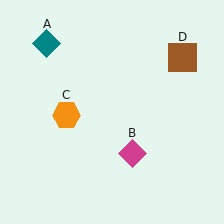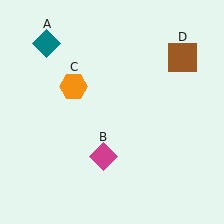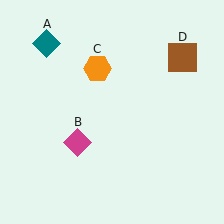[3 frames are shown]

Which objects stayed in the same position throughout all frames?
Teal diamond (object A) and brown square (object D) remained stationary.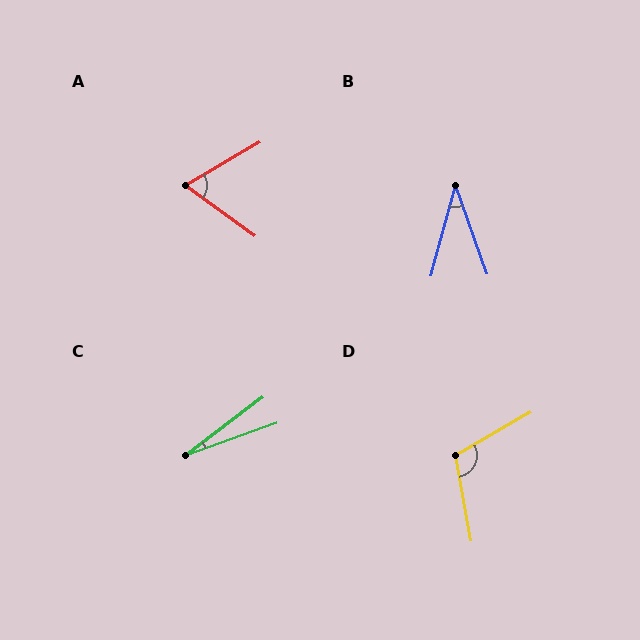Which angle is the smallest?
C, at approximately 18 degrees.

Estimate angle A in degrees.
Approximately 66 degrees.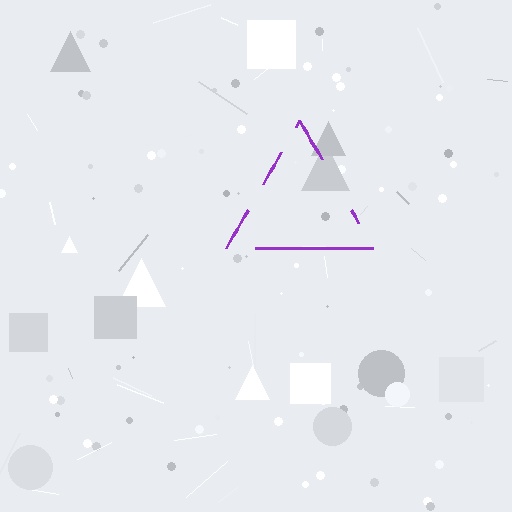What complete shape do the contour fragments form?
The contour fragments form a triangle.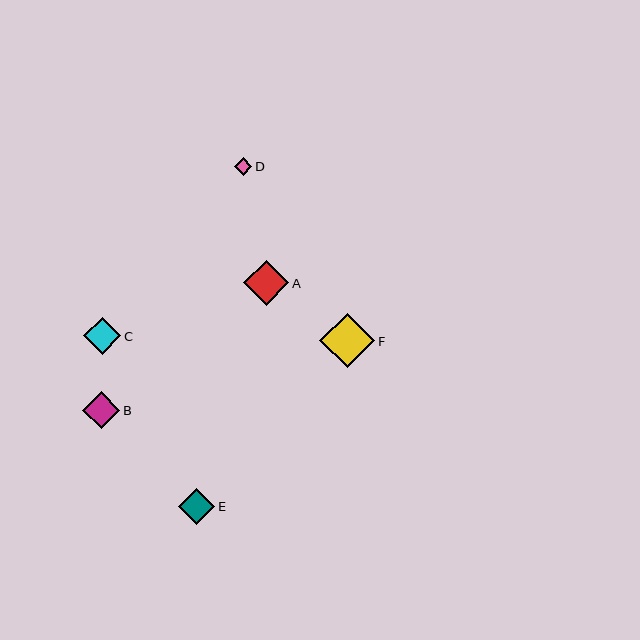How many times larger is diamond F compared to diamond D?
Diamond F is approximately 3.1 times the size of diamond D.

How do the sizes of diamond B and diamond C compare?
Diamond B and diamond C are approximately the same size.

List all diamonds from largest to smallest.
From largest to smallest: F, A, B, C, E, D.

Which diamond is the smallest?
Diamond D is the smallest with a size of approximately 18 pixels.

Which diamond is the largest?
Diamond F is the largest with a size of approximately 55 pixels.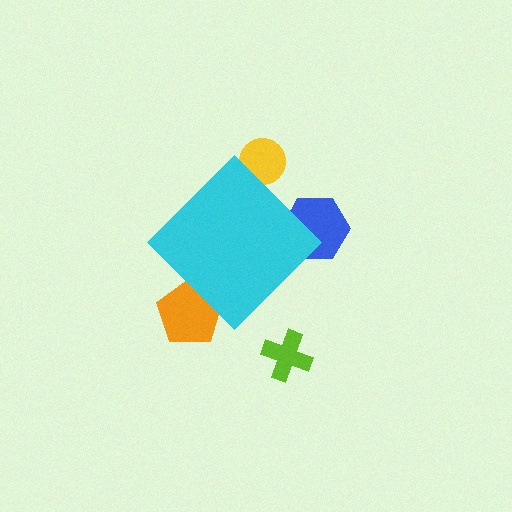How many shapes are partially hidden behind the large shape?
3 shapes are partially hidden.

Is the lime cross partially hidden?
No, the lime cross is fully visible.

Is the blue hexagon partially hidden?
Yes, the blue hexagon is partially hidden behind the cyan diamond.